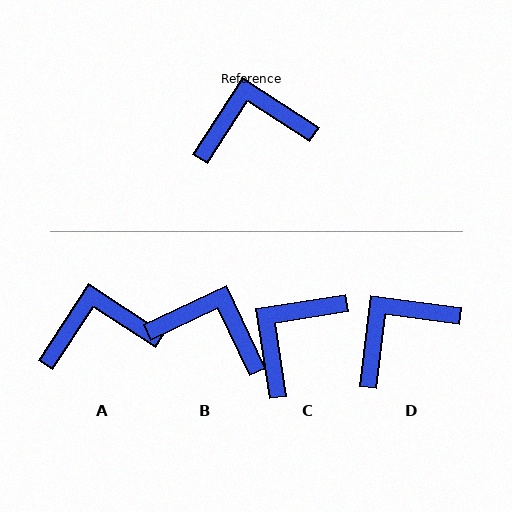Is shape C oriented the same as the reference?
No, it is off by about 42 degrees.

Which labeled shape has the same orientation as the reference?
A.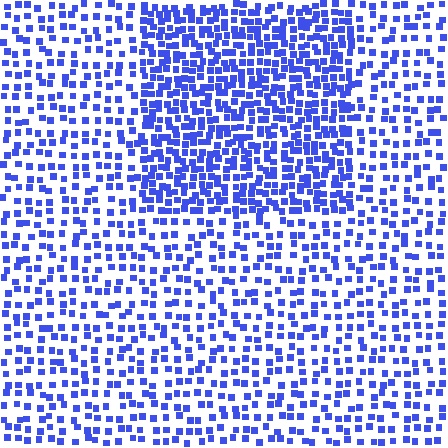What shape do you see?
I see a rectangle.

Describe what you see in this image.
The image contains small blue elements arranged at two different densities. A rectangle-shaped region is visible where the elements are more densely packed than the surrounding area.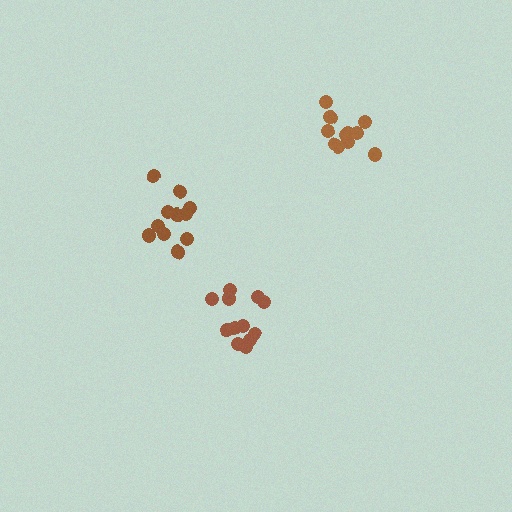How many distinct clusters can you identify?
There are 3 distinct clusters.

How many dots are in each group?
Group 1: 11 dots, Group 2: 11 dots, Group 3: 12 dots (34 total).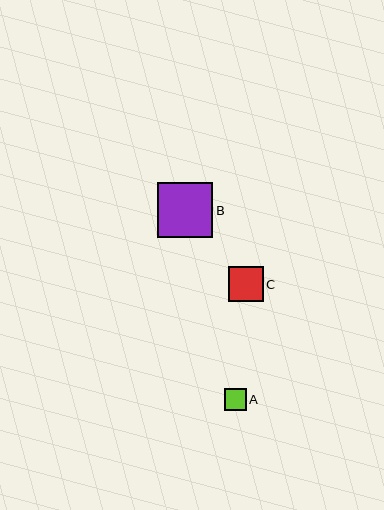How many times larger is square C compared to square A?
Square C is approximately 1.6 times the size of square A.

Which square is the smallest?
Square A is the smallest with a size of approximately 22 pixels.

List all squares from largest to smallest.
From largest to smallest: B, C, A.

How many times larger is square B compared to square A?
Square B is approximately 2.5 times the size of square A.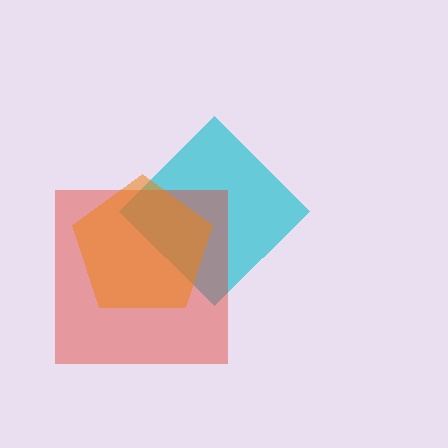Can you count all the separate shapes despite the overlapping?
Yes, there are 3 separate shapes.